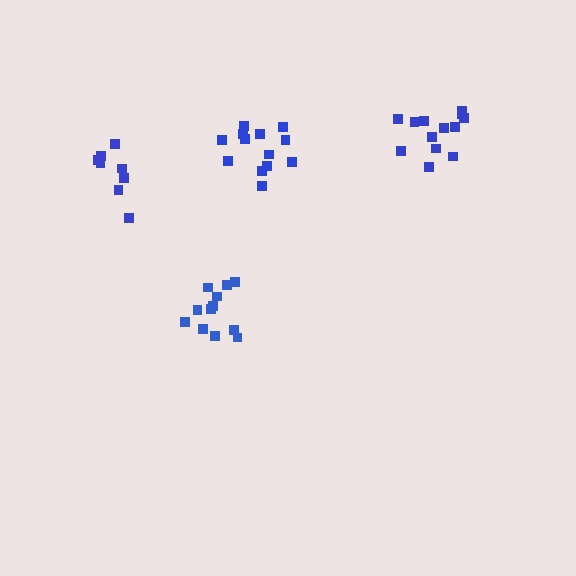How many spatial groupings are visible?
There are 4 spatial groupings.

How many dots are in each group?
Group 1: 12 dots, Group 2: 14 dots, Group 3: 13 dots, Group 4: 8 dots (47 total).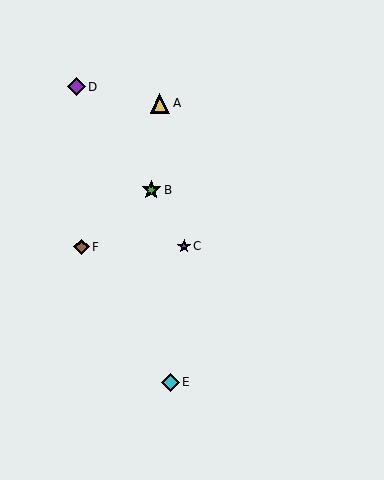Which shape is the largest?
The yellow triangle (labeled A) is the largest.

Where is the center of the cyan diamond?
The center of the cyan diamond is at (170, 382).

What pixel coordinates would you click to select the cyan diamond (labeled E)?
Click at (170, 382) to select the cyan diamond E.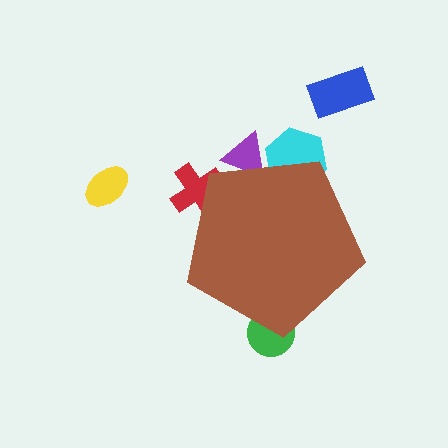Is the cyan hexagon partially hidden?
Yes, the cyan hexagon is partially hidden behind the brown pentagon.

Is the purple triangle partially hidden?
Yes, the purple triangle is partially hidden behind the brown pentagon.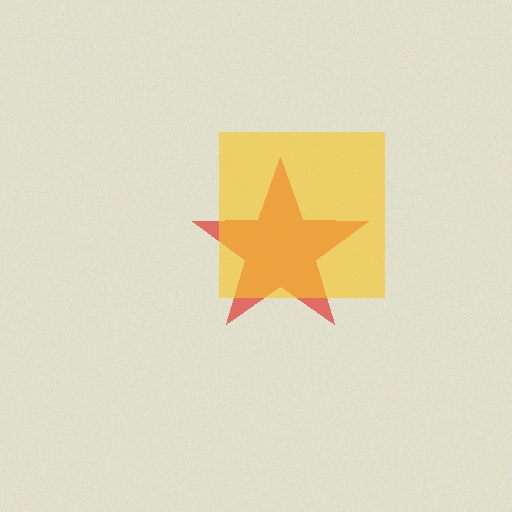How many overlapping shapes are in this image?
There are 2 overlapping shapes in the image.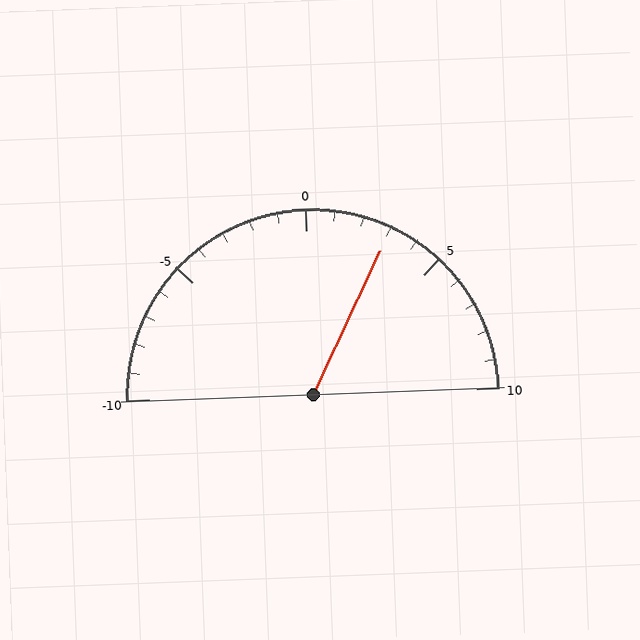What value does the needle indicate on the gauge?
The needle indicates approximately 3.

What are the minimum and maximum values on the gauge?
The gauge ranges from -10 to 10.